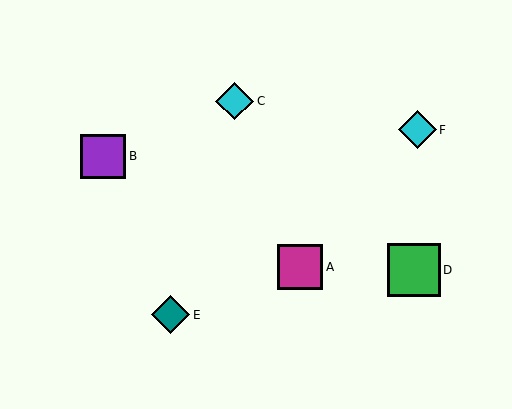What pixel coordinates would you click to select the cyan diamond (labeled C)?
Click at (235, 101) to select the cyan diamond C.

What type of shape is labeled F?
Shape F is a cyan diamond.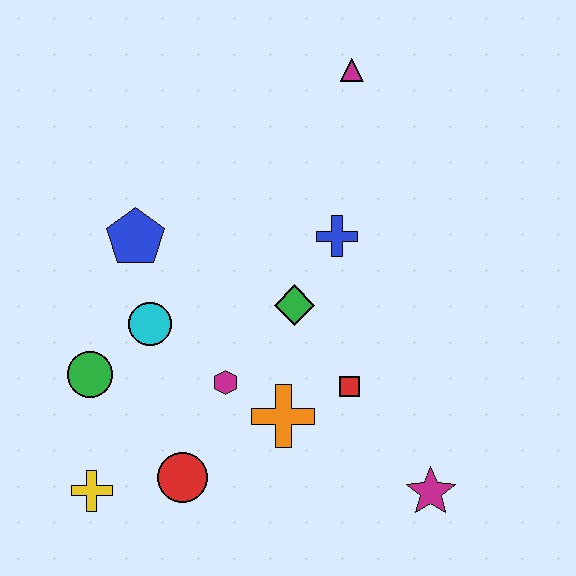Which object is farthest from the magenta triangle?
The yellow cross is farthest from the magenta triangle.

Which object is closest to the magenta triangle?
The blue cross is closest to the magenta triangle.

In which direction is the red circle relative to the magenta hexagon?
The red circle is below the magenta hexagon.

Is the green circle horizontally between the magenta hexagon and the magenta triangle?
No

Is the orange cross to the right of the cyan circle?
Yes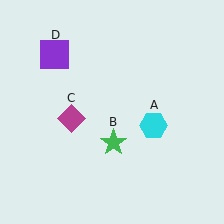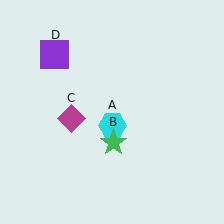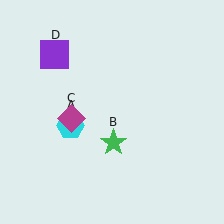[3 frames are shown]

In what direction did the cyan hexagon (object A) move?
The cyan hexagon (object A) moved left.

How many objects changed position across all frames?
1 object changed position: cyan hexagon (object A).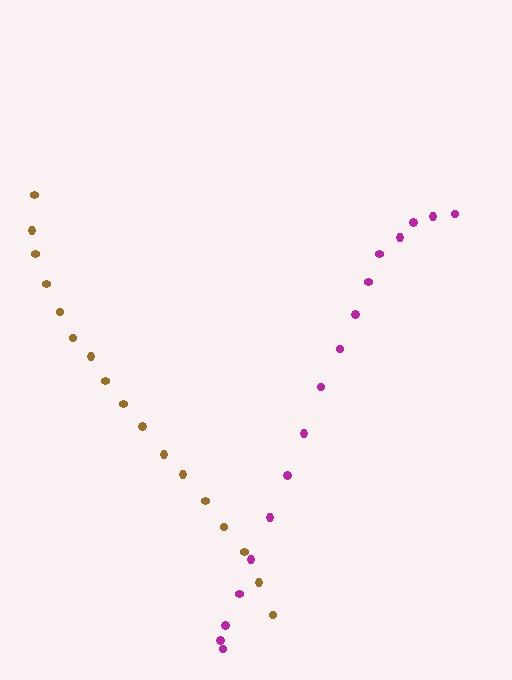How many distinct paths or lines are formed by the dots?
There are 2 distinct paths.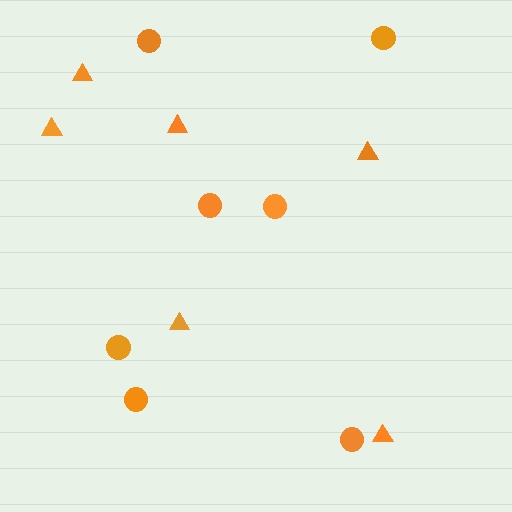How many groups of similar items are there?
There are 2 groups: one group of circles (7) and one group of triangles (6).